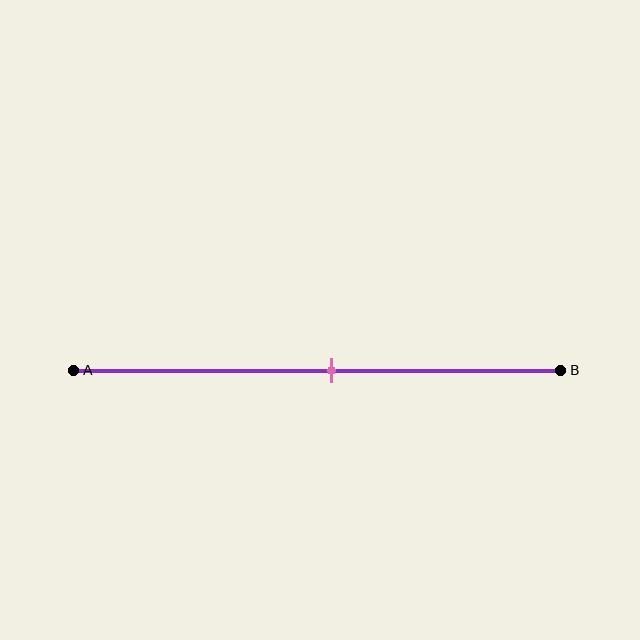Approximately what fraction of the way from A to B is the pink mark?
The pink mark is approximately 55% of the way from A to B.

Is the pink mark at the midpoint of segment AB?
Yes, the mark is approximately at the midpoint.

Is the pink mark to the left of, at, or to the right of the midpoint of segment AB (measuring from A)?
The pink mark is approximately at the midpoint of segment AB.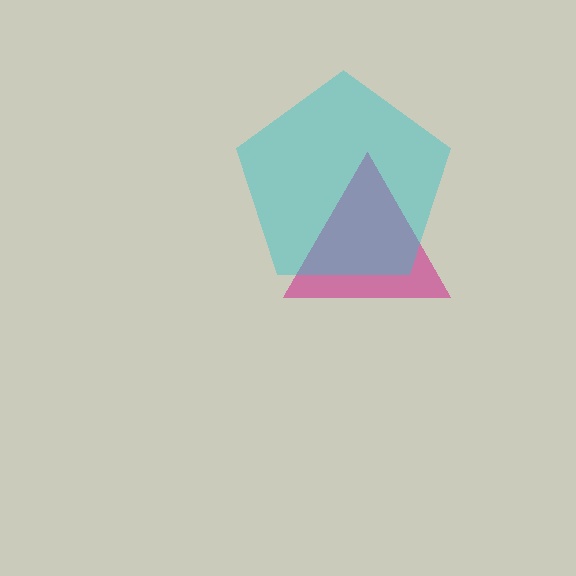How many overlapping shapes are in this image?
There are 2 overlapping shapes in the image.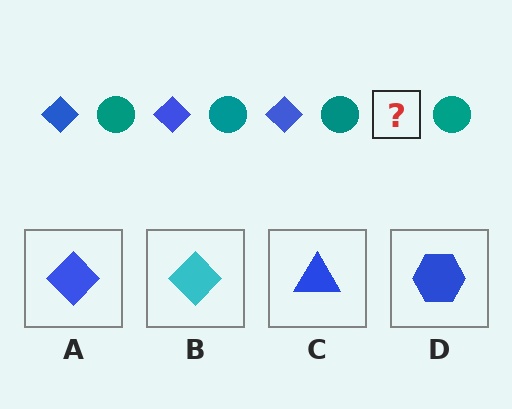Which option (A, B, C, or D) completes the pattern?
A.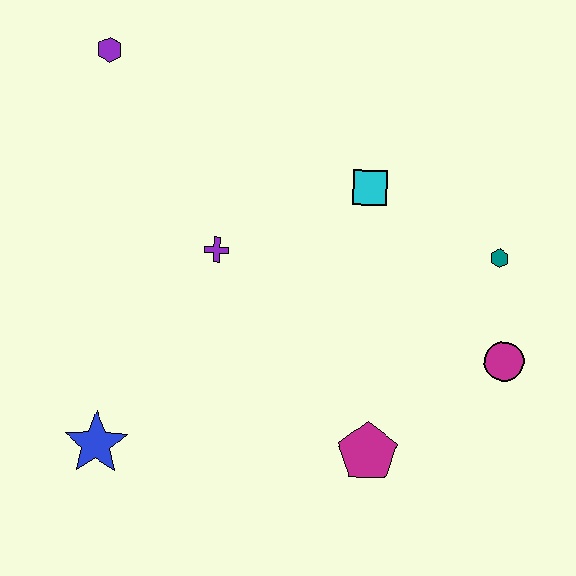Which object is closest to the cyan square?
The teal hexagon is closest to the cyan square.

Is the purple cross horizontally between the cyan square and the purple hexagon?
Yes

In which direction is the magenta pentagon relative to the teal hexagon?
The magenta pentagon is below the teal hexagon.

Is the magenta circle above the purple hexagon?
No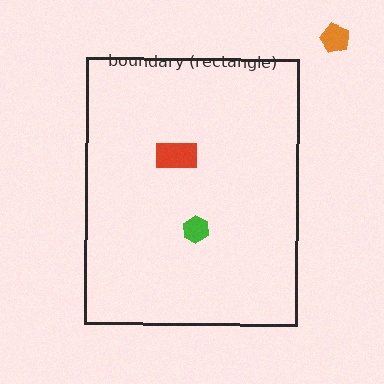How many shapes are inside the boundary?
2 inside, 1 outside.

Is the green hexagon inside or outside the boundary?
Inside.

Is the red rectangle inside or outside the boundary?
Inside.